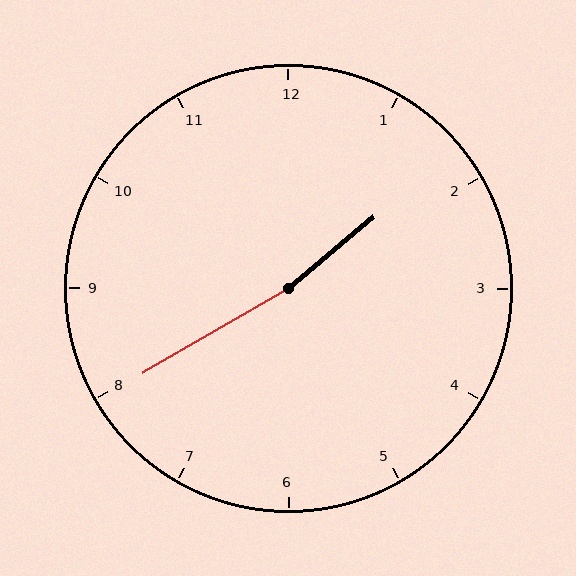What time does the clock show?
1:40.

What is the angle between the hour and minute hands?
Approximately 170 degrees.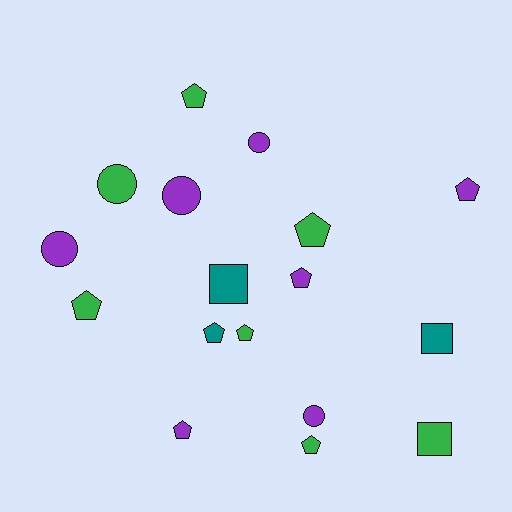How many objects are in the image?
There are 17 objects.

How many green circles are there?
There is 1 green circle.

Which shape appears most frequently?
Pentagon, with 9 objects.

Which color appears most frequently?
Green, with 7 objects.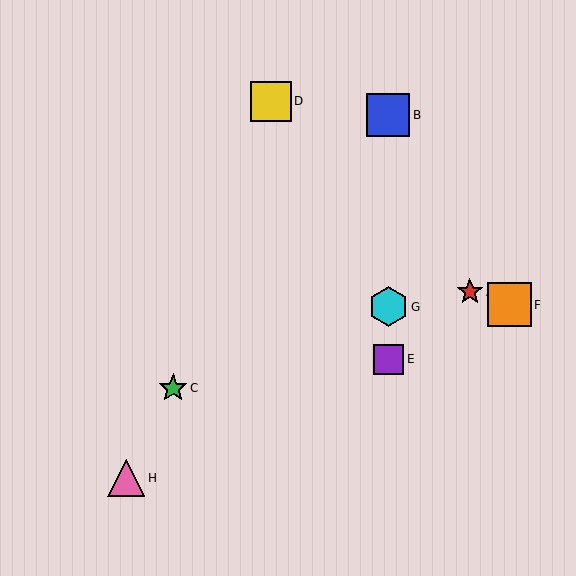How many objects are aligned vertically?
3 objects (B, E, G) are aligned vertically.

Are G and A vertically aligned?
No, G is at x≈388 and A is at x≈470.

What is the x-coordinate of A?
Object A is at x≈470.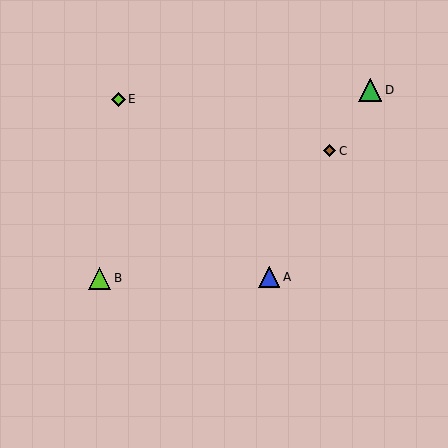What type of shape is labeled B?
Shape B is a lime triangle.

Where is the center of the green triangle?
The center of the green triangle is at (370, 90).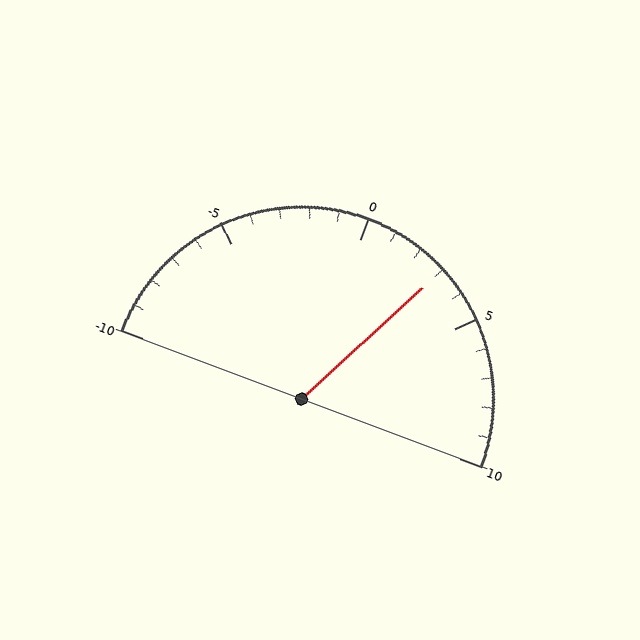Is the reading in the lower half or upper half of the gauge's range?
The reading is in the upper half of the range (-10 to 10).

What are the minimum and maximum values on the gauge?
The gauge ranges from -10 to 10.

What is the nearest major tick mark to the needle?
The nearest major tick mark is 5.